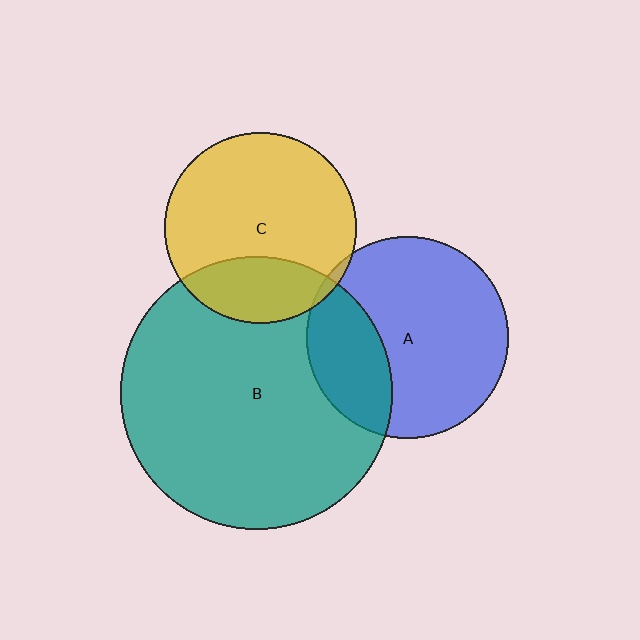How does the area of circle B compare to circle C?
Approximately 2.0 times.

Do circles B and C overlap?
Yes.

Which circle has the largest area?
Circle B (teal).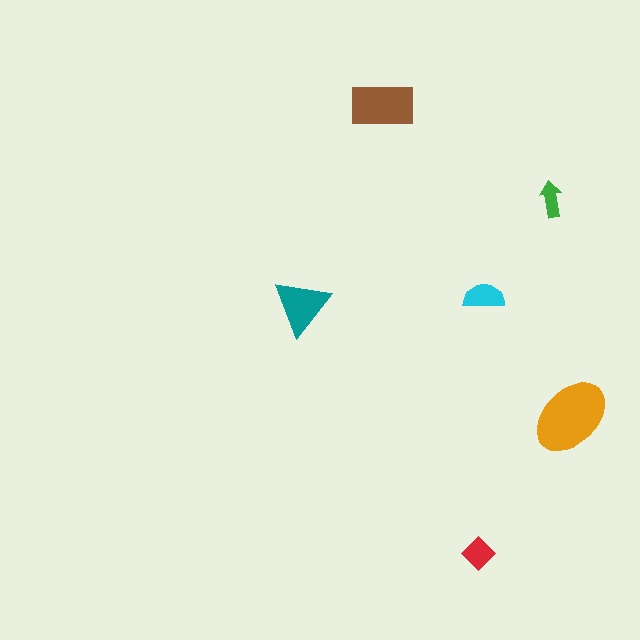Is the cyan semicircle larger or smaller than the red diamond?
Larger.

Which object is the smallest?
The green arrow.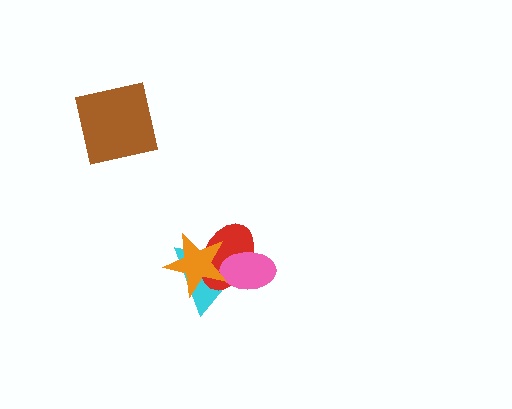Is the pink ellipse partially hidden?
Yes, it is partially covered by another shape.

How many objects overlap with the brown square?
0 objects overlap with the brown square.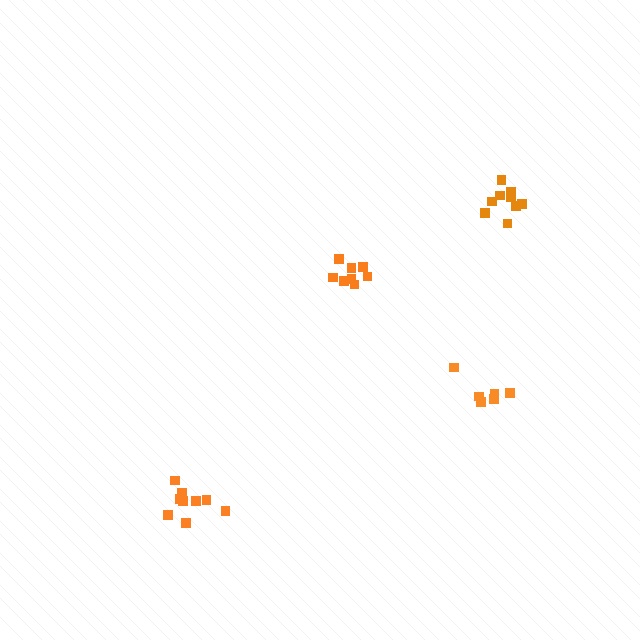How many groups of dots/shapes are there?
There are 4 groups.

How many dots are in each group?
Group 1: 8 dots, Group 2: 9 dots, Group 3: 6 dots, Group 4: 9 dots (32 total).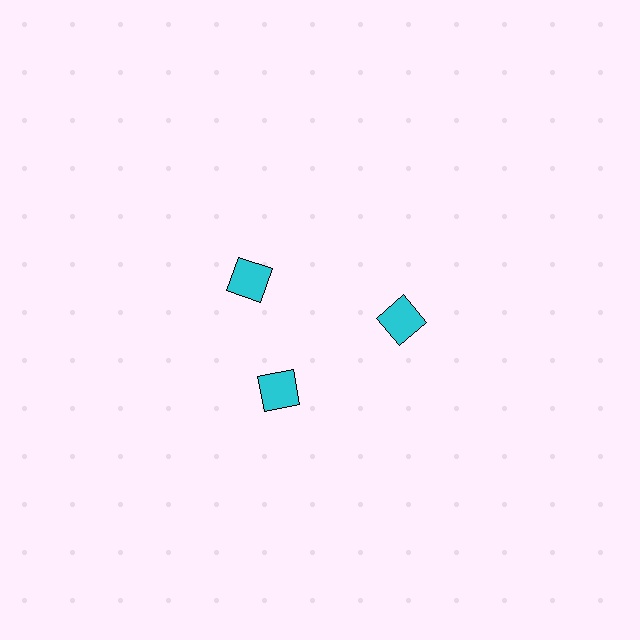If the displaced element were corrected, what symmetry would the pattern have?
It would have 3-fold rotational symmetry — the pattern would map onto itself every 120 degrees.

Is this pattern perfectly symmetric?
No. The 3 cyan squares are arranged in a ring, but one element near the 11 o'clock position is rotated out of alignment along the ring, breaking the 3-fold rotational symmetry.